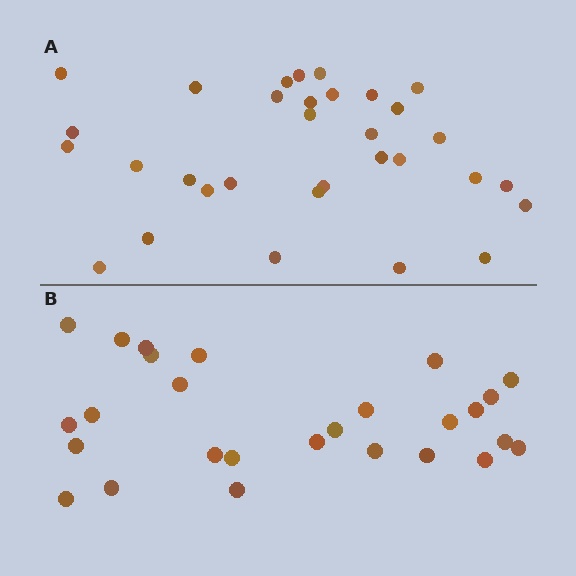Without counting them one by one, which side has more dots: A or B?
Region A (the top region) has more dots.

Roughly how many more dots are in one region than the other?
Region A has about 5 more dots than region B.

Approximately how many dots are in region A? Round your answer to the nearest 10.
About 30 dots. (The exact count is 32, which rounds to 30.)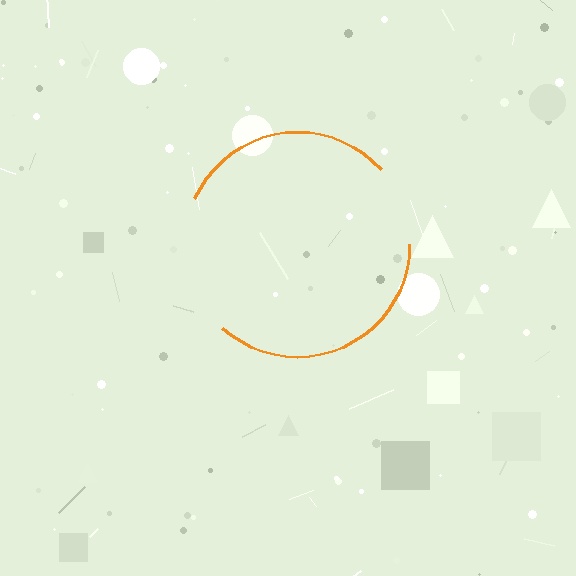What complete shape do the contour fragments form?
The contour fragments form a circle.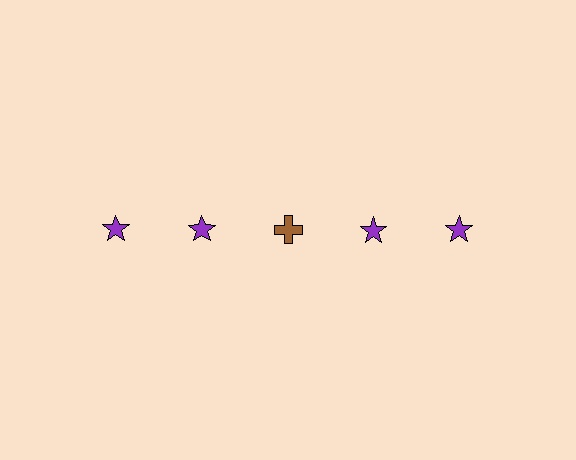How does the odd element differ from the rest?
It differs in both color (brown instead of purple) and shape (cross instead of star).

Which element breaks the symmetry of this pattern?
The brown cross in the top row, center column breaks the symmetry. All other shapes are purple stars.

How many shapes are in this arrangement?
There are 5 shapes arranged in a grid pattern.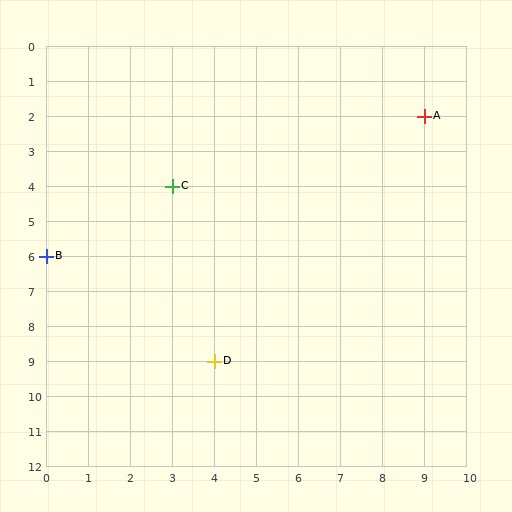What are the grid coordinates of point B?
Point B is at grid coordinates (0, 6).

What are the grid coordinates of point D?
Point D is at grid coordinates (4, 9).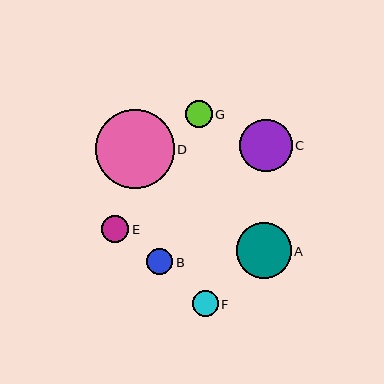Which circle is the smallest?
Circle F is the smallest with a size of approximately 26 pixels.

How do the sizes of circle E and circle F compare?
Circle E and circle F are approximately the same size.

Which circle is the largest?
Circle D is the largest with a size of approximately 79 pixels.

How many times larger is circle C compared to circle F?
Circle C is approximately 2.0 times the size of circle F.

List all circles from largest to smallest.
From largest to smallest: D, A, C, E, G, B, F.